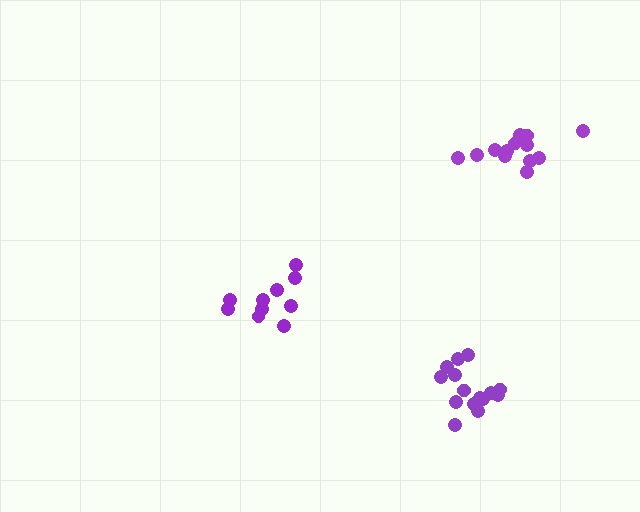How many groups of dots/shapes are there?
There are 3 groups.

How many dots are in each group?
Group 1: 13 dots, Group 2: 10 dots, Group 3: 15 dots (38 total).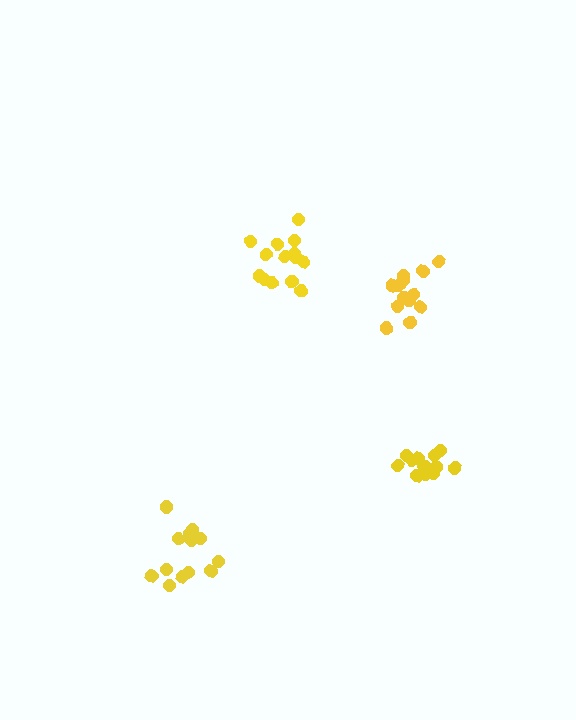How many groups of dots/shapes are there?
There are 4 groups.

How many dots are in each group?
Group 1: 13 dots, Group 2: 13 dots, Group 3: 14 dots, Group 4: 13 dots (53 total).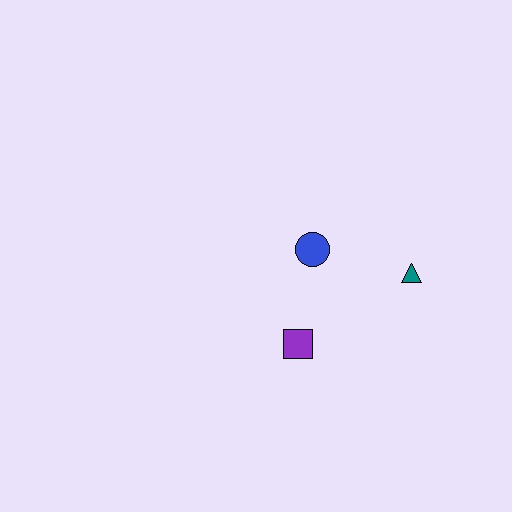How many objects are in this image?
There are 3 objects.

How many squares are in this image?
There is 1 square.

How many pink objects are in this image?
There are no pink objects.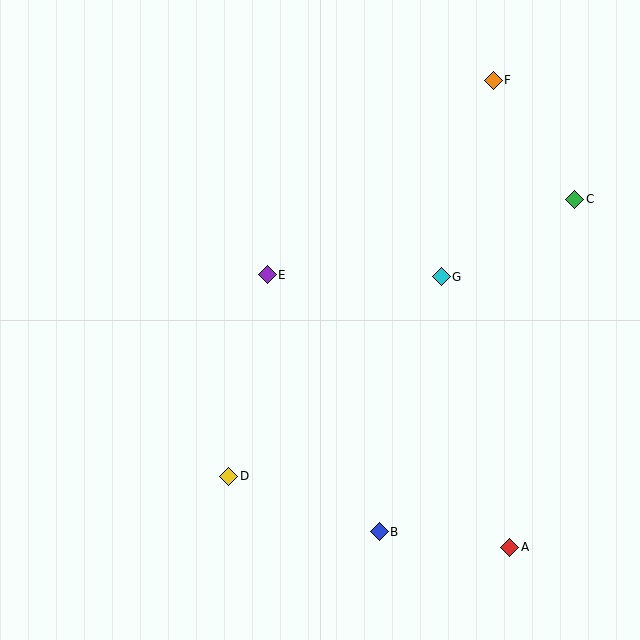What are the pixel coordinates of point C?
Point C is at (575, 199).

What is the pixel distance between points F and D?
The distance between F and D is 476 pixels.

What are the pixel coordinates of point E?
Point E is at (267, 275).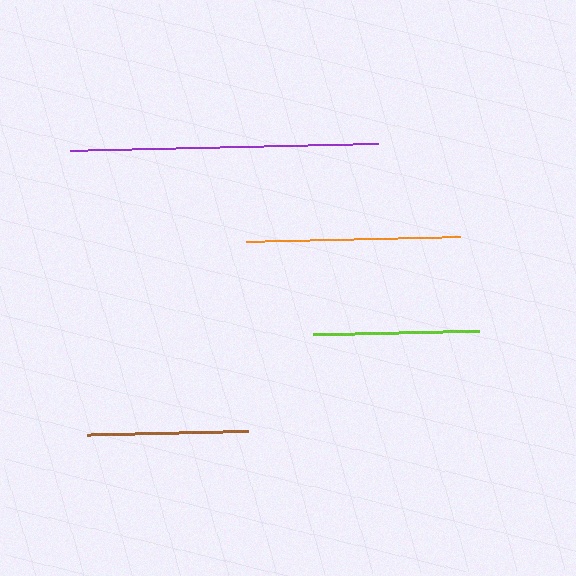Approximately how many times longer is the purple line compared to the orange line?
The purple line is approximately 1.4 times the length of the orange line.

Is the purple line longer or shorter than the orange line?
The purple line is longer than the orange line.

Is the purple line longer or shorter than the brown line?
The purple line is longer than the brown line.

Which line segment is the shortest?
The brown line is the shortest at approximately 161 pixels.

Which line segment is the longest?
The purple line is the longest at approximately 308 pixels.